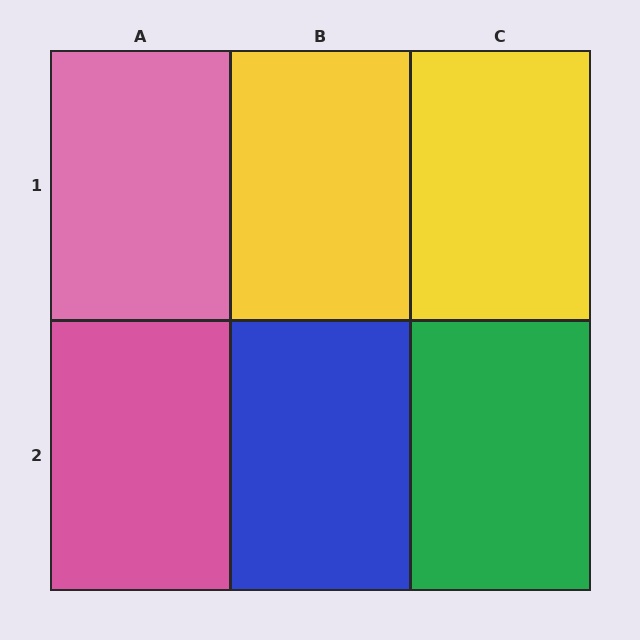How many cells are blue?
1 cell is blue.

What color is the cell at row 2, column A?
Pink.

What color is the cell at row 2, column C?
Green.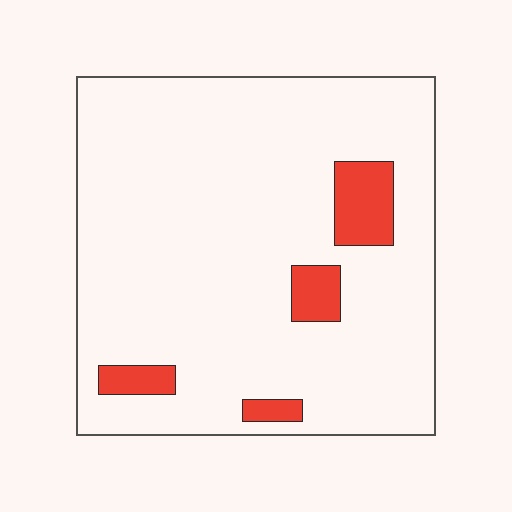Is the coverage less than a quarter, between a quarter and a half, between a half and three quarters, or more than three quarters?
Less than a quarter.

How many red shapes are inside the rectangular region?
4.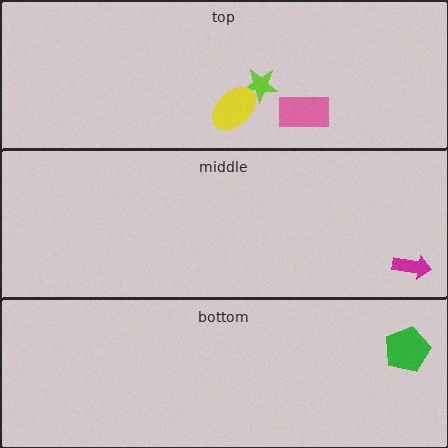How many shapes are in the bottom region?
1.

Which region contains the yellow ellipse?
The top region.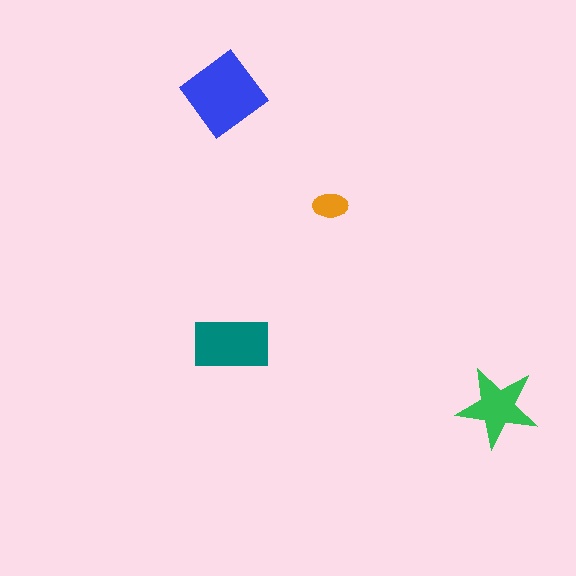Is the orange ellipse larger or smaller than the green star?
Smaller.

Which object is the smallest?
The orange ellipse.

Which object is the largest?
The blue diamond.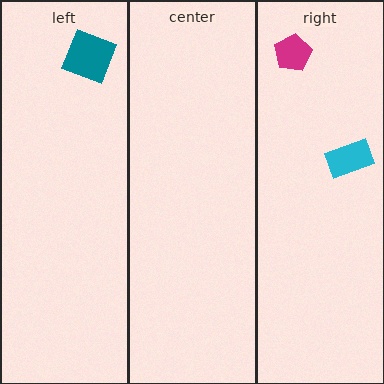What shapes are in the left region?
The teal square.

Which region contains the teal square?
The left region.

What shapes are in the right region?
The cyan rectangle, the magenta pentagon.